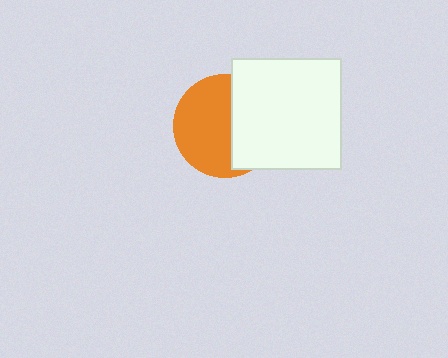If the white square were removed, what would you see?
You would see the complete orange circle.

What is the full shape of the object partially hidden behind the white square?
The partially hidden object is an orange circle.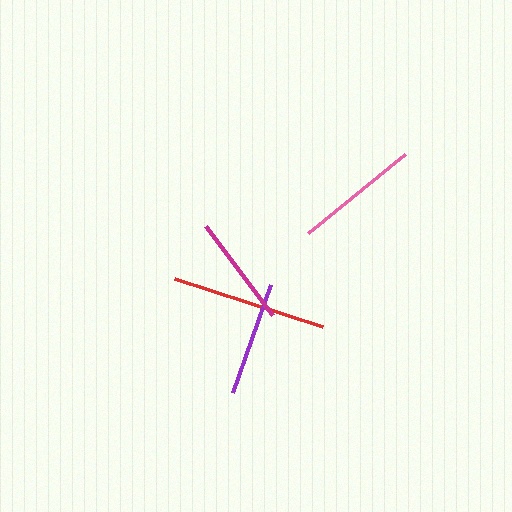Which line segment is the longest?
The red line is the longest at approximately 155 pixels.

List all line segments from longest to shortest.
From longest to shortest: red, pink, purple, magenta.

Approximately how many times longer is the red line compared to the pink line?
The red line is approximately 1.2 times the length of the pink line.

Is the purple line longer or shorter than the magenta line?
The purple line is longer than the magenta line.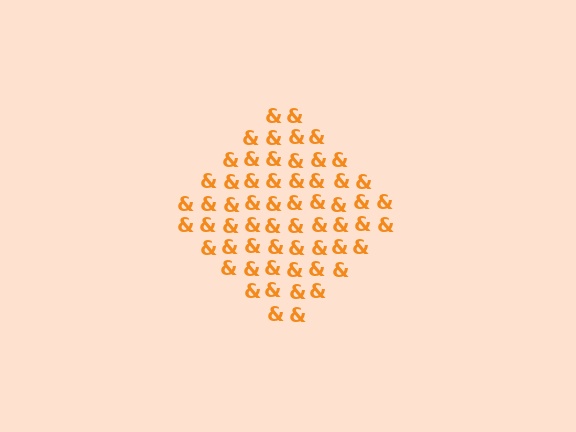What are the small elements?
The small elements are ampersands.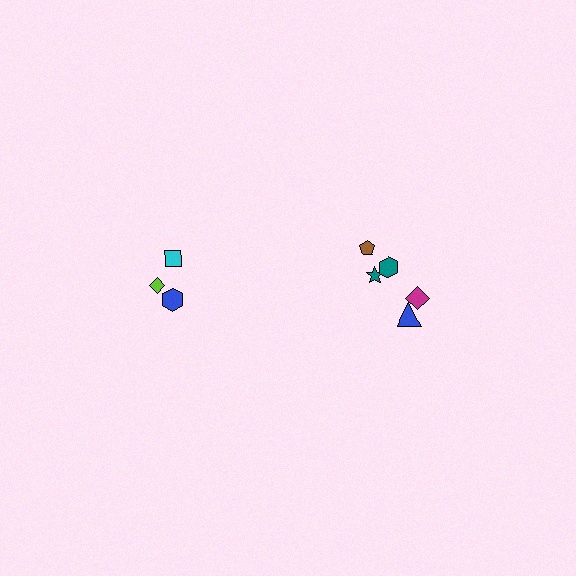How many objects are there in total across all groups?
There are 8 objects.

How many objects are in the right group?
There are 5 objects.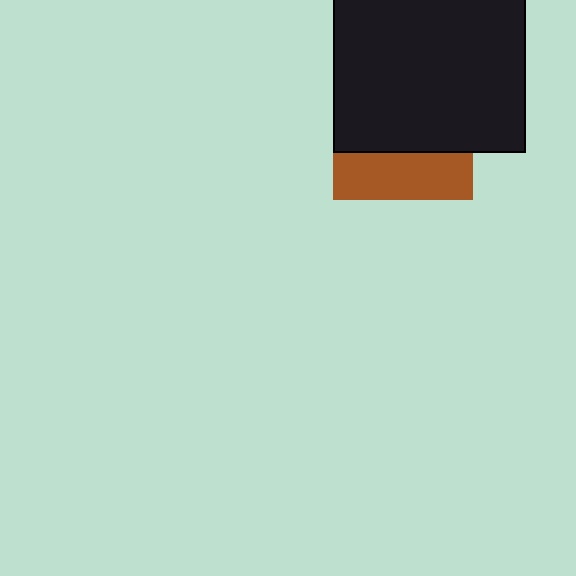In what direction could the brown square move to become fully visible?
The brown square could move down. That would shift it out from behind the black square entirely.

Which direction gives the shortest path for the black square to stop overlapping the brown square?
Moving up gives the shortest separation.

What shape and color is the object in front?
The object in front is a black square.